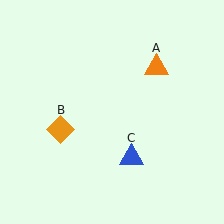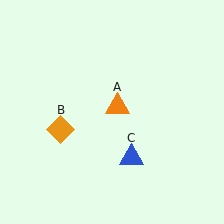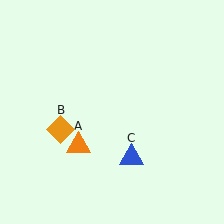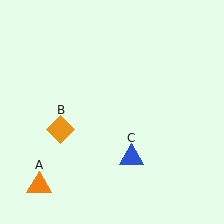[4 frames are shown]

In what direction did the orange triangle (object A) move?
The orange triangle (object A) moved down and to the left.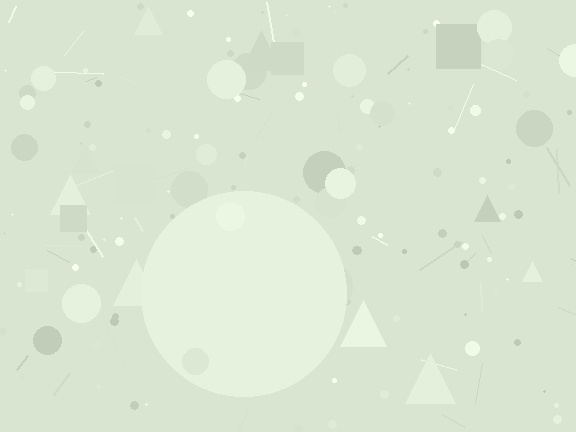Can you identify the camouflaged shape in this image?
The camouflaged shape is a circle.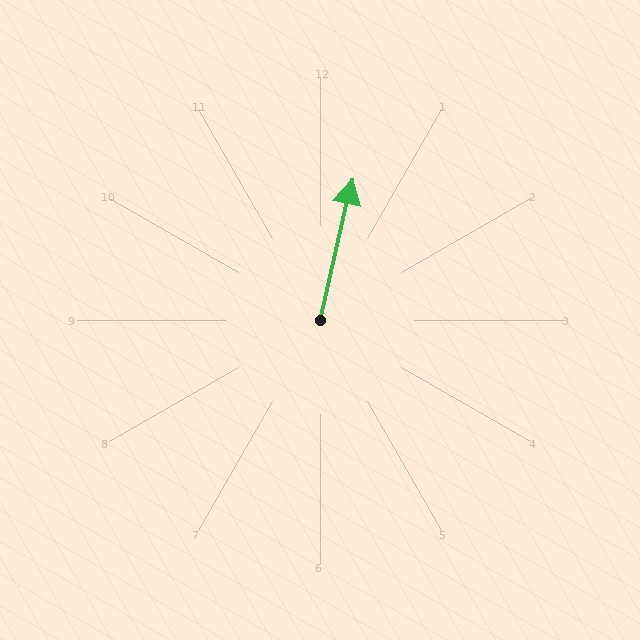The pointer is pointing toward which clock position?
Roughly 12 o'clock.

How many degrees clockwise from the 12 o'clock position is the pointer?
Approximately 13 degrees.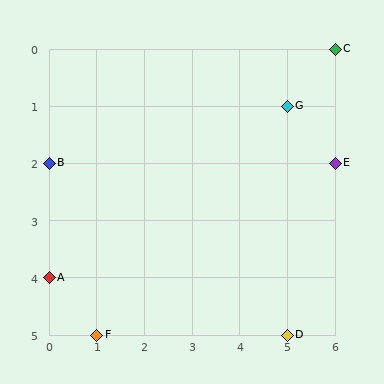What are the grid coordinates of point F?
Point F is at grid coordinates (1, 5).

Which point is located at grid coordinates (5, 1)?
Point G is at (5, 1).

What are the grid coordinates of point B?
Point B is at grid coordinates (0, 2).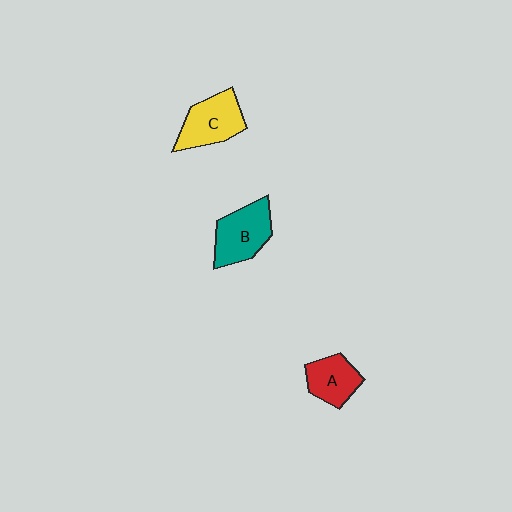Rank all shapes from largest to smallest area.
From largest to smallest: B (teal), C (yellow), A (red).